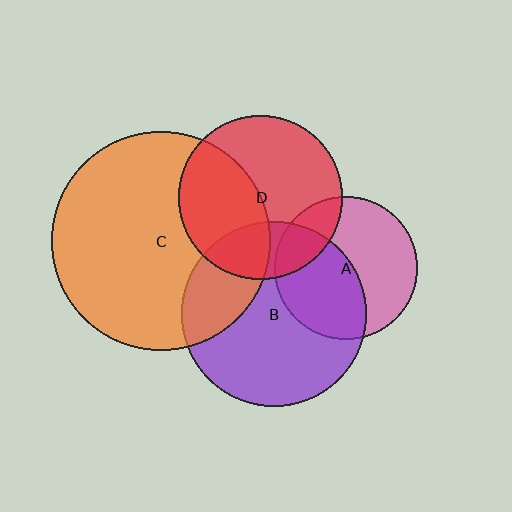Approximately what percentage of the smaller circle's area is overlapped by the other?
Approximately 25%.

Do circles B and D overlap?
Yes.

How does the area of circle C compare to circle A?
Approximately 2.3 times.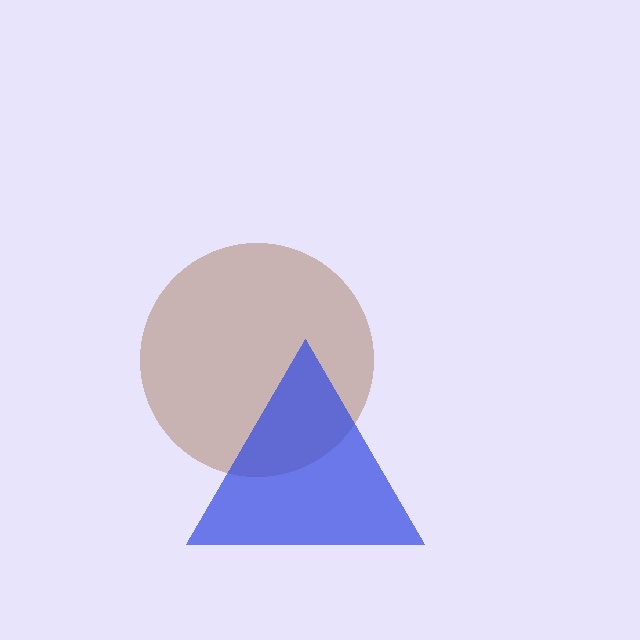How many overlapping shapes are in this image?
There are 2 overlapping shapes in the image.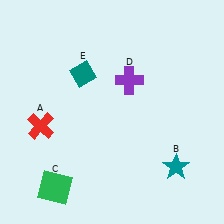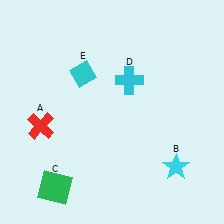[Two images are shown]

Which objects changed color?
B changed from teal to cyan. D changed from purple to cyan. E changed from teal to cyan.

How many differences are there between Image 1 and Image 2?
There are 3 differences between the two images.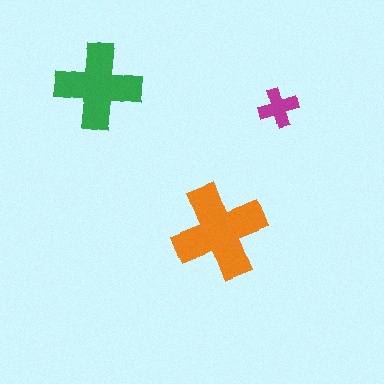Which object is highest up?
The green cross is topmost.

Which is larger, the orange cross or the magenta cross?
The orange one.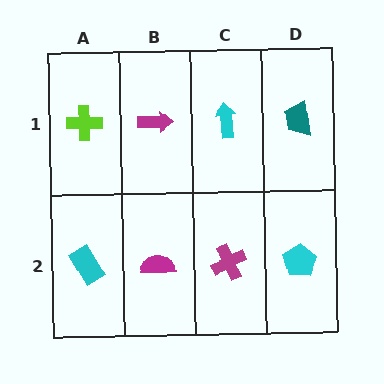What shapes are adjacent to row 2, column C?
A cyan arrow (row 1, column C), a magenta semicircle (row 2, column B), a cyan pentagon (row 2, column D).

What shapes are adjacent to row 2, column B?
A magenta arrow (row 1, column B), a cyan rectangle (row 2, column A), a magenta cross (row 2, column C).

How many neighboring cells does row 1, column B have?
3.